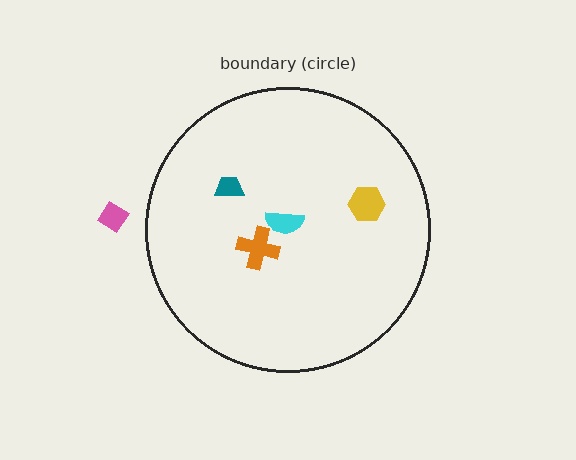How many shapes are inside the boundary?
4 inside, 1 outside.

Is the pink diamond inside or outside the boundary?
Outside.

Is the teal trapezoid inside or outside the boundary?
Inside.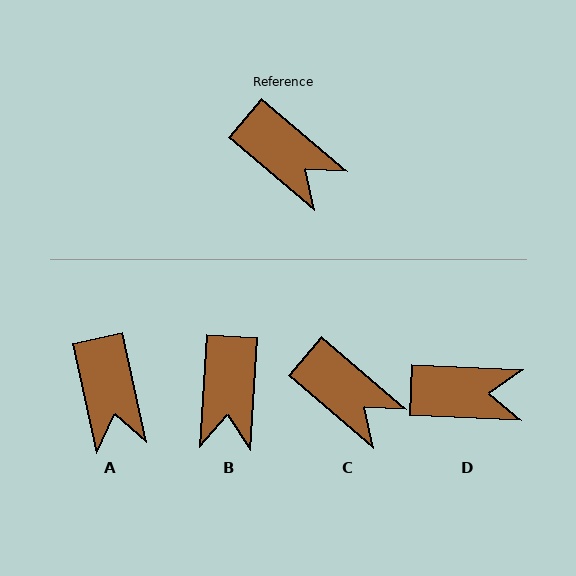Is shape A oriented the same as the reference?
No, it is off by about 37 degrees.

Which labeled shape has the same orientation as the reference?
C.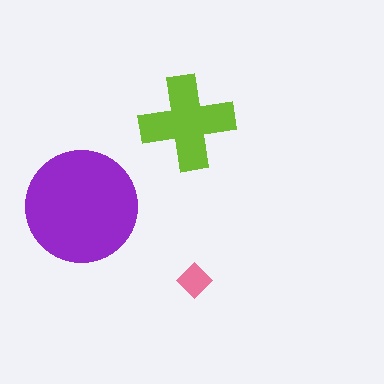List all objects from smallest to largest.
The pink diamond, the lime cross, the purple circle.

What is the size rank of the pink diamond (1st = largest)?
3rd.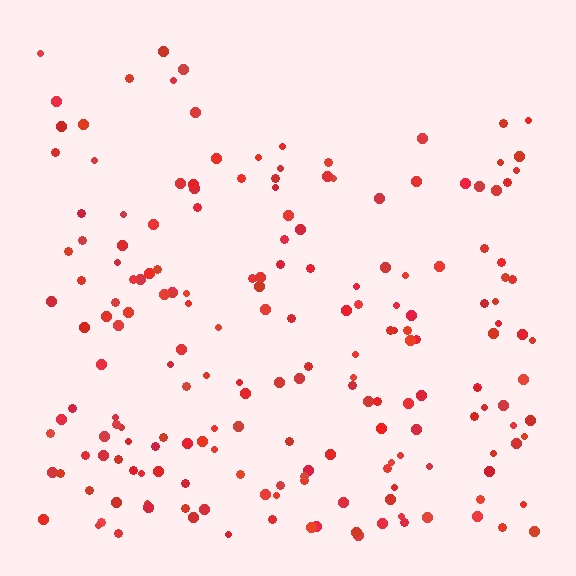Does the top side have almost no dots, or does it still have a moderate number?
Still a moderate number, just noticeably fewer than the bottom.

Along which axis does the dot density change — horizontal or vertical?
Vertical.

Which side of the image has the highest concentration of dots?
The bottom.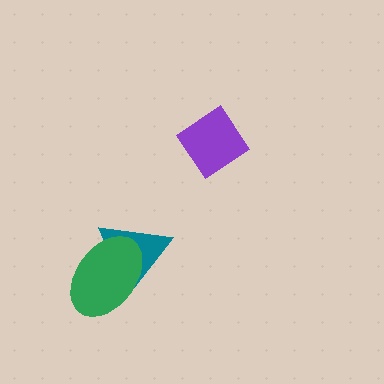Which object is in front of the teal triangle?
The green ellipse is in front of the teal triangle.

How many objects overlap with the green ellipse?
1 object overlaps with the green ellipse.